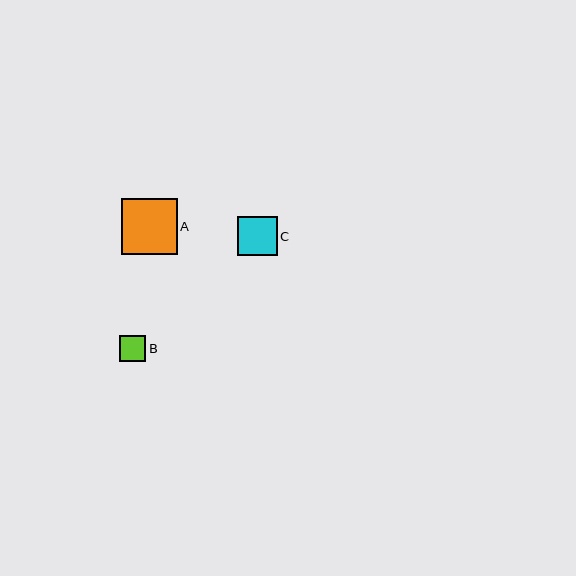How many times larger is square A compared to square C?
Square A is approximately 1.4 times the size of square C.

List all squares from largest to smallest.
From largest to smallest: A, C, B.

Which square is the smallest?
Square B is the smallest with a size of approximately 26 pixels.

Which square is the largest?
Square A is the largest with a size of approximately 56 pixels.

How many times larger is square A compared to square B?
Square A is approximately 2.2 times the size of square B.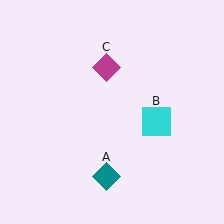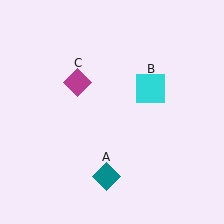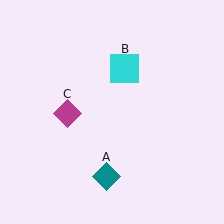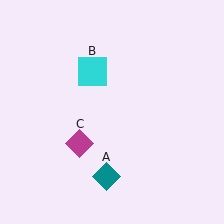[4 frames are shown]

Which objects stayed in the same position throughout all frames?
Teal diamond (object A) remained stationary.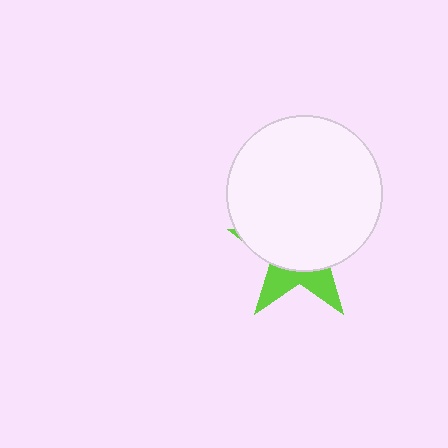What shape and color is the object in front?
The object in front is a white circle.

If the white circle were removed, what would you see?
You would see the complete lime star.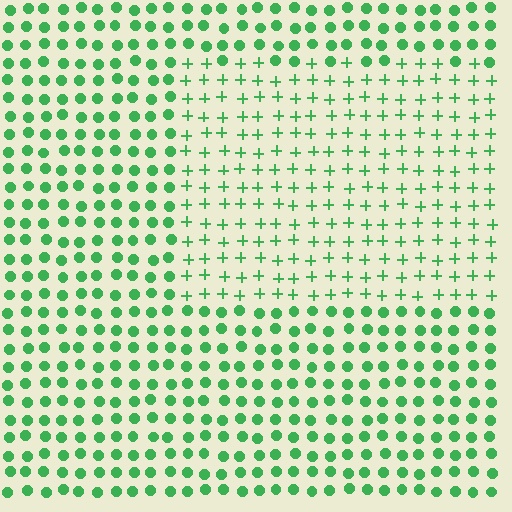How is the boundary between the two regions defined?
The boundary is defined by a change in element shape: plus signs inside vs. circles outside. All elements share the same color and spacing.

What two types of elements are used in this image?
The image uses plus signs inside the rectangle region and circles outside it.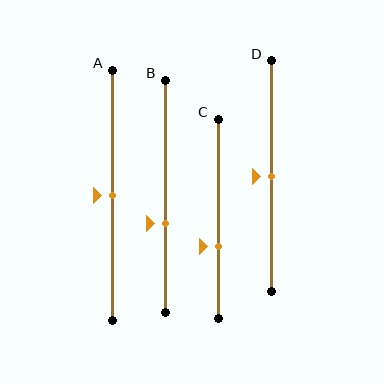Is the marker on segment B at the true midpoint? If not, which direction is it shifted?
No, the marker on segment B is shifted downward by about 12% of the segment length.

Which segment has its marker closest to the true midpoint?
Segment A has its marker closest to the true midpoint.